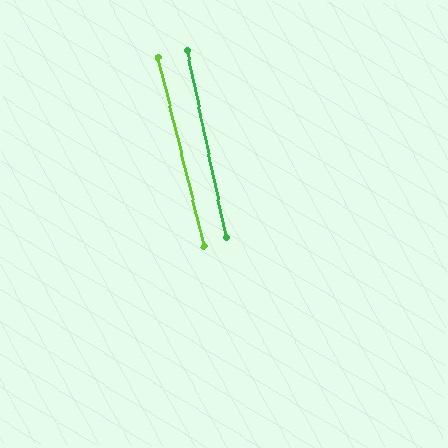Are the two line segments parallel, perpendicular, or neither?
Parallel — their directions differ by only 1.8°.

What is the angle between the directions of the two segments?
Approximately 2 degrees.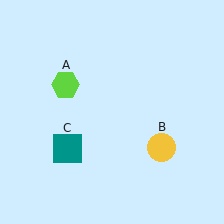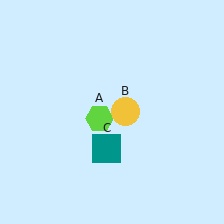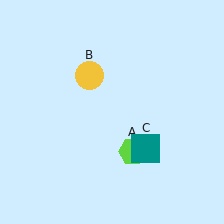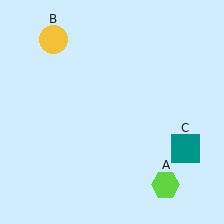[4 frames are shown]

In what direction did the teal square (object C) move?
The teal square (object C) moved right.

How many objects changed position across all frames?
3 objects changed position: lime hexagon (object A), yellow circle (object B), teal square (object C).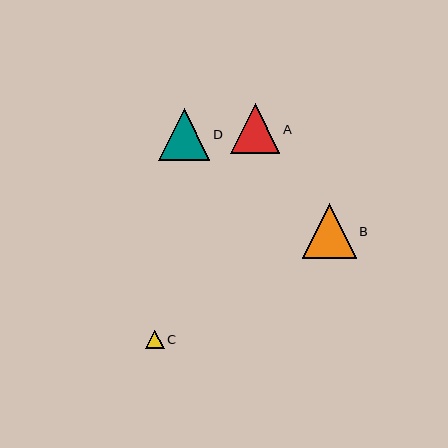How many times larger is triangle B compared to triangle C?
Triangle B is approximately 2.9 times the size of triangle C.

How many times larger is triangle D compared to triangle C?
Triangle D is approximately 2.8 times the size of triangle C.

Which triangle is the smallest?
Triangle C is the smallest with a size of approximately 19 pixels.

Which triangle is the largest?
Triangle B is the largest with a size of approximately 54 pixels.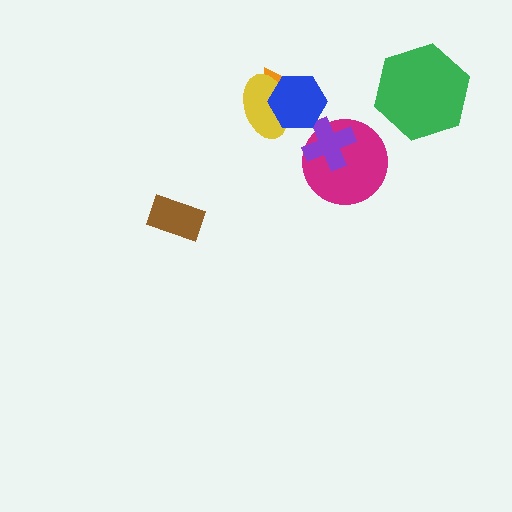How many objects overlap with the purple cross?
1 object overlaps with the purple cross.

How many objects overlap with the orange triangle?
2 objects overlap with the orange triangle.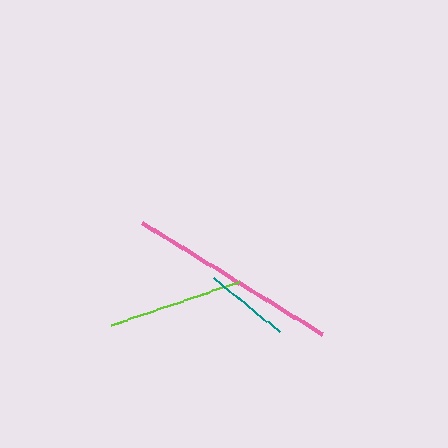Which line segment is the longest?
The pink line is the longest at approximately 212 pixels.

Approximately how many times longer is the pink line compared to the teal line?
The pink line is approximately 2.5 times the length of the teal line.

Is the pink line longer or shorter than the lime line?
The pink line is longer than the lime line.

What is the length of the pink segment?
The pink segment is approximately 212 pixels long.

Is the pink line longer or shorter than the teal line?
The pink line is longer than the teal line.